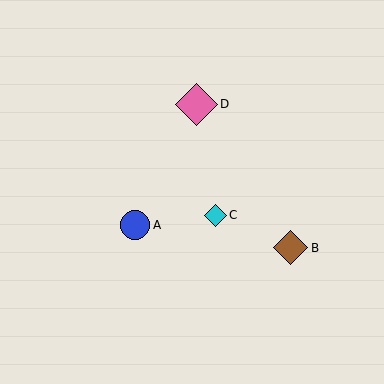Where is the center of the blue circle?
The center of the blue circle is at (135, 225).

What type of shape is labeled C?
Shape C is a cyan diamond.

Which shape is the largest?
The pink diamond (labeled D) is the largest.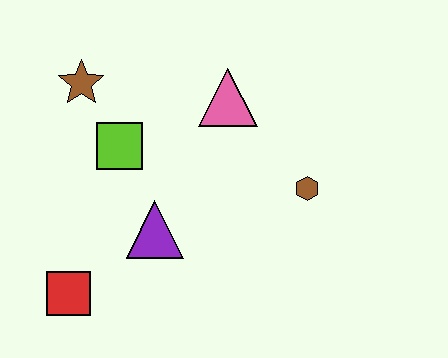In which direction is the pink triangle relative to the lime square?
The pink triangle is to the right of the lime square.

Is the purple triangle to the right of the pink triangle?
No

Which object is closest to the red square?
The purple triangle is closest to the red square.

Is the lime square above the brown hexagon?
Yes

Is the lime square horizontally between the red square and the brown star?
No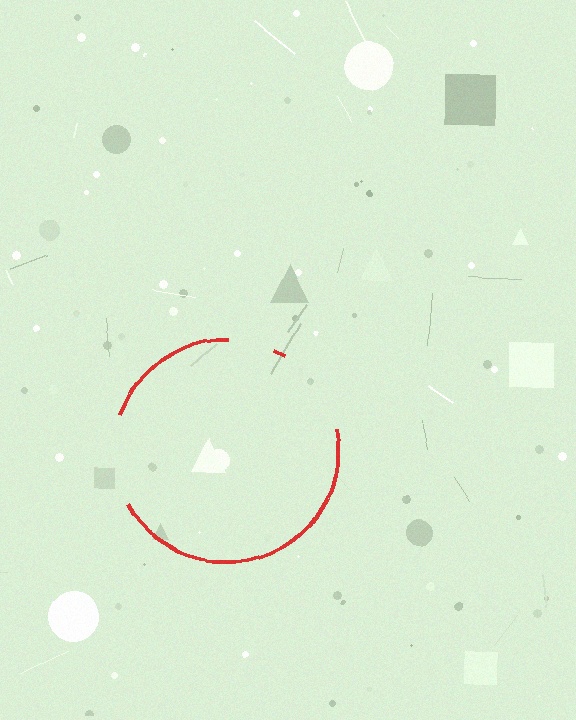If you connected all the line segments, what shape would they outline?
They would outline a circle.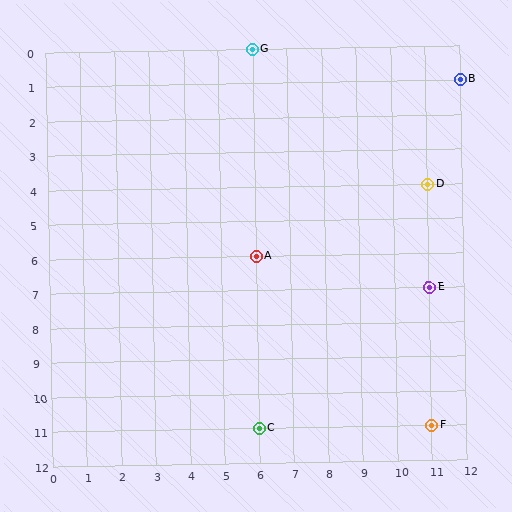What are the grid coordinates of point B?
Point B is at grid coordinates (12, 1).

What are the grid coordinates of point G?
Point G is at grid coordinates (6, 0).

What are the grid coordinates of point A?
Point A is at grid coordinates (6, 6).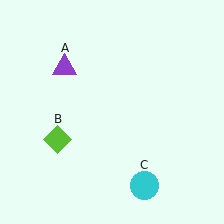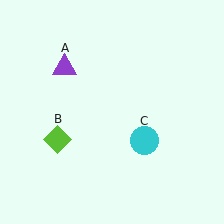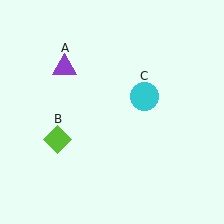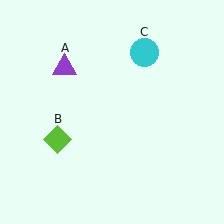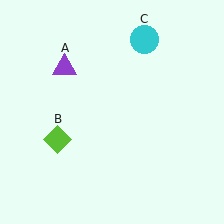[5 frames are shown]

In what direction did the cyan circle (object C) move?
The cyan circle (object C) moved up.